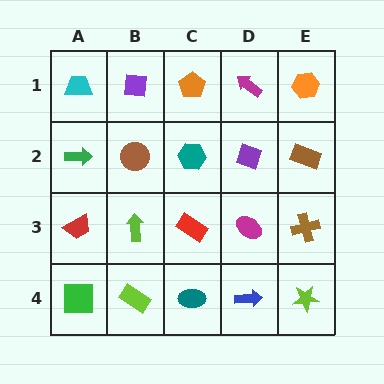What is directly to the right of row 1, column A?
A purple square.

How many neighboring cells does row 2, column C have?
4.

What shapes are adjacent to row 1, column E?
A brown rectangle (row 2, column E), a magenta arrow (row 1, column D).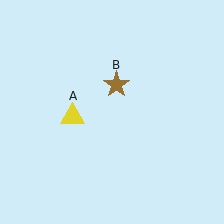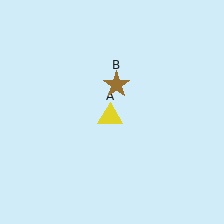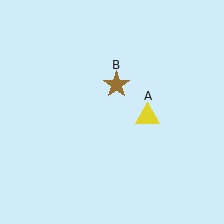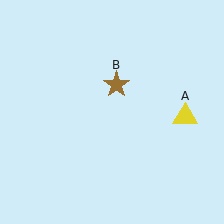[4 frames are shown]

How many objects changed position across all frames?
1 object changed position: yellow triangle (object A).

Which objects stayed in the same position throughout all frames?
Brown star (object B) remained stationary.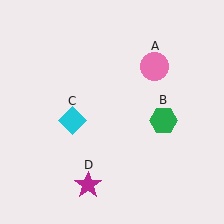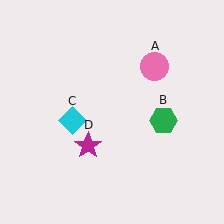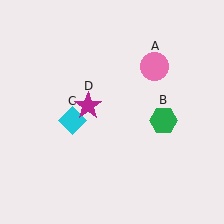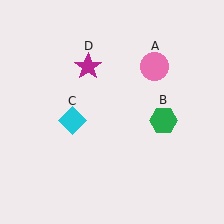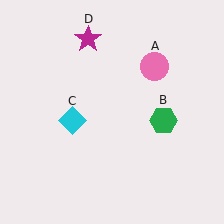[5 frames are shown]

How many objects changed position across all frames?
1 object changed position: magenta star (object D).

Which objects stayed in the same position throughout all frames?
Pink circle (object A) and green hexagon (object B) and cyan diamond (object C) remained stationary.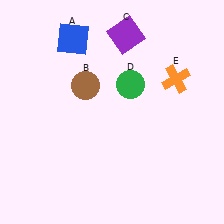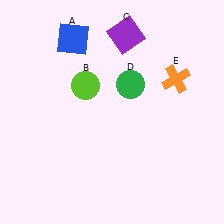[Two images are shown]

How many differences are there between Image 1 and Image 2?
There is 1 difference between the two images.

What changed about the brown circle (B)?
In Image 1, B is brown. In Image 2, it changed to lime.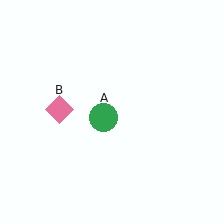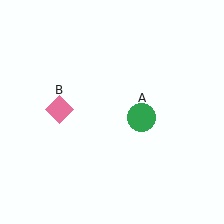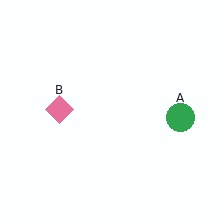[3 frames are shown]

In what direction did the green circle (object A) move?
The green circle (object A) moved right.